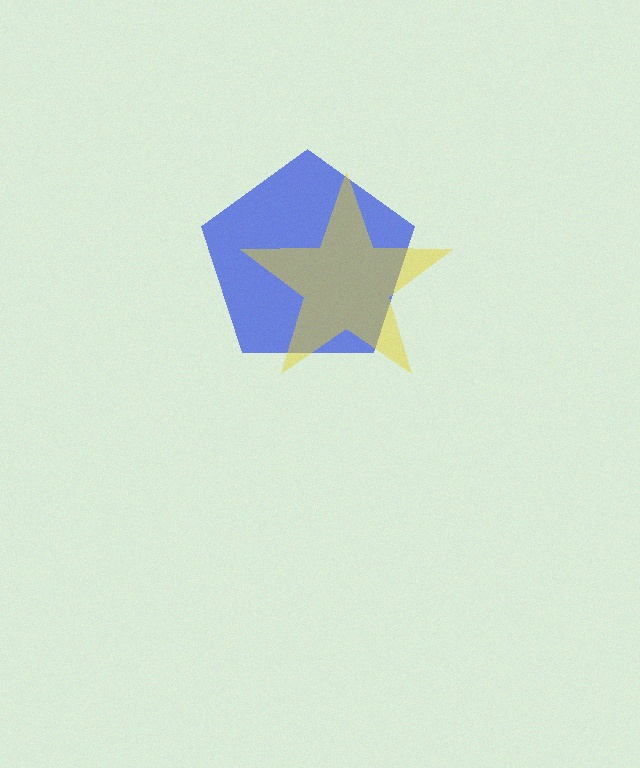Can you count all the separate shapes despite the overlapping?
Yes, there are 2 separate shapes.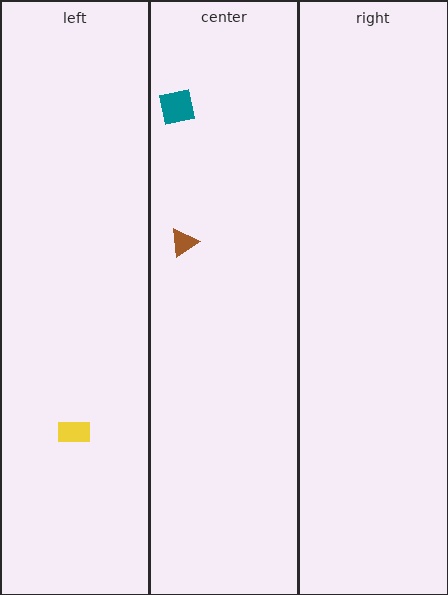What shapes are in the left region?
The yellow rectangle.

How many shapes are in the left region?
1.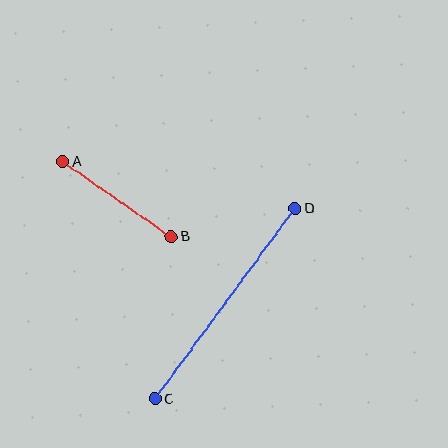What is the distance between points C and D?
The distance is approximately 237 pixels.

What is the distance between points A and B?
The distance is approximately 132 pixels.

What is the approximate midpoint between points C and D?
The midpoint is at approximately (225, 304) pixels.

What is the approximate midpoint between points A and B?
The midpoint is at approximately (117, 199) pixels.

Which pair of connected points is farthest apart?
Points C and D are farthest apart.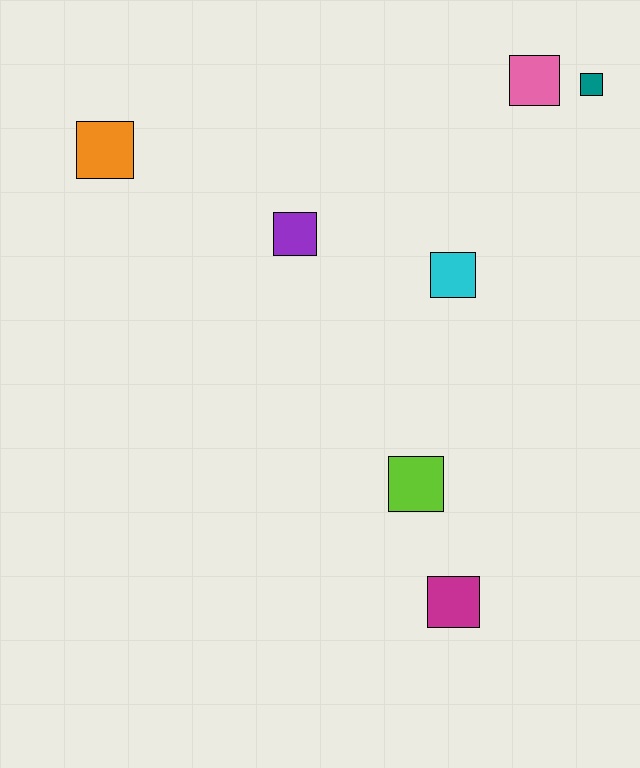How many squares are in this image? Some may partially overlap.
There are 7 squares.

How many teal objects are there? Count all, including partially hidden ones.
There is 1 teal object.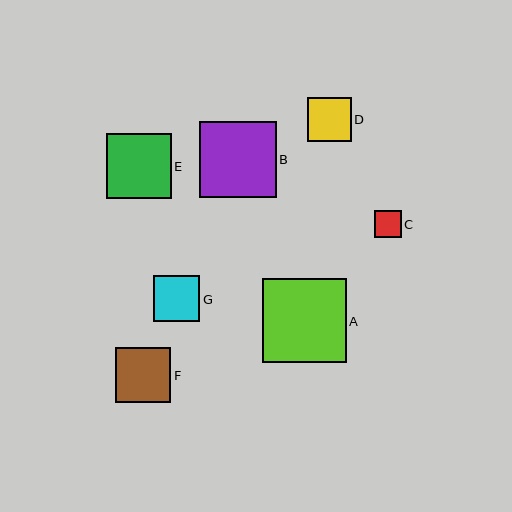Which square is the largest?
Square A is the largest with a size of approximately 84 pixels.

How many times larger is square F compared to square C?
Square F is approximately 2.0 times the size of square C.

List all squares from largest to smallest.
From largest to smallest: A, B, E, F, G, D, C.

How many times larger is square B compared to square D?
Square B is approximately 1.7 times the size of square D.